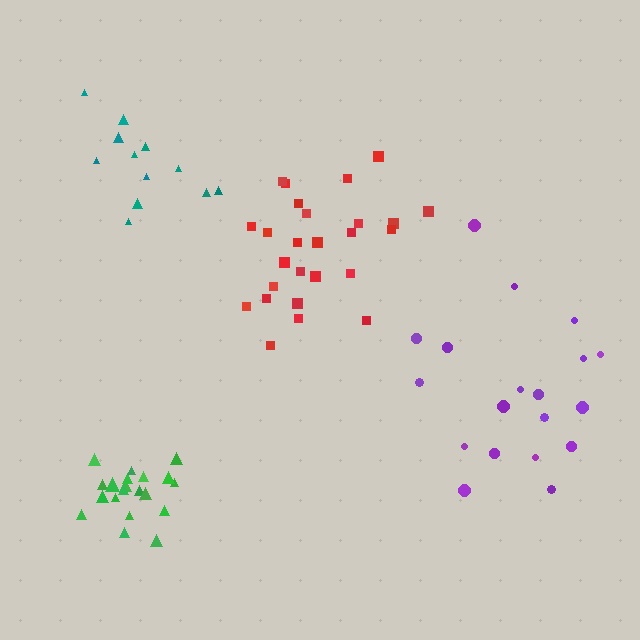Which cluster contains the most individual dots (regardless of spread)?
Red (26).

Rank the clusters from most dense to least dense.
green, red, teal, purple.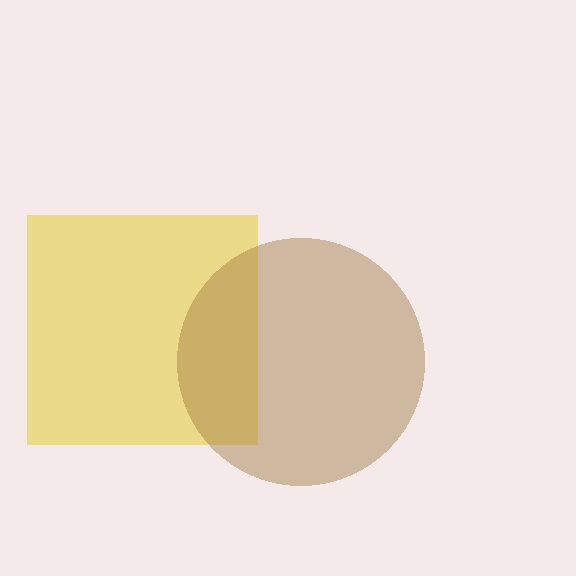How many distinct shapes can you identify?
There are 2 distinct shapes: a yellow square, a brown circle.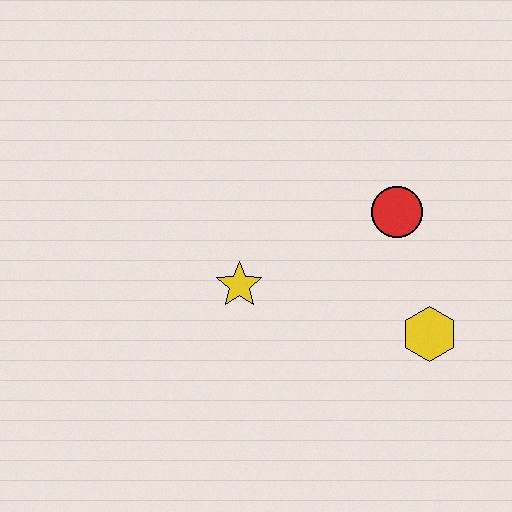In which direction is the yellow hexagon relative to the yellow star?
The yellow hexagon is to the right of the yellow star.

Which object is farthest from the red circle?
The yellow star is farthest from the red circle.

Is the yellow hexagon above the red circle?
No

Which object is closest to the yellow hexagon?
The red circle is closest to the yellow hexagon.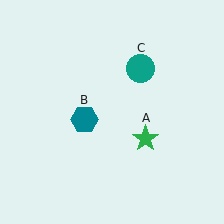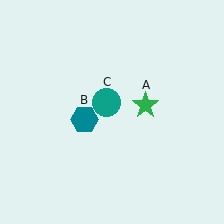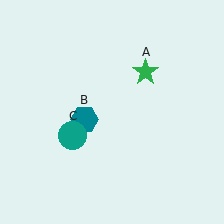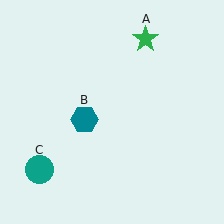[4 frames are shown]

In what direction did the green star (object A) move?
The green star (object A) moved up.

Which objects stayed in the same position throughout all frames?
Teal hexagon (object B) remained stationary.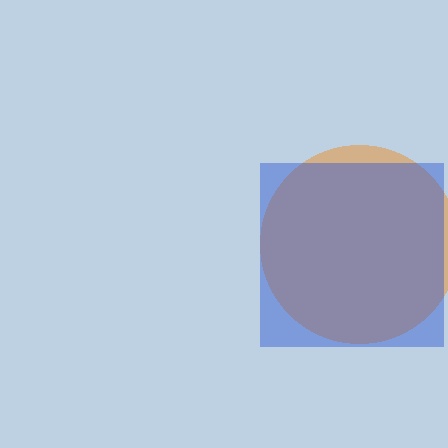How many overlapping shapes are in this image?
There are 2 overlapping shapes in the image.